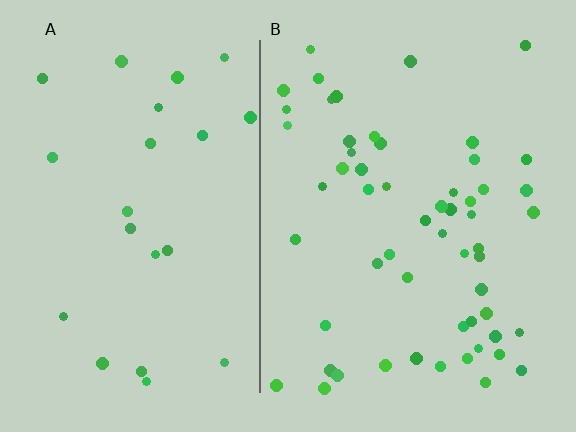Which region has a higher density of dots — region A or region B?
B (the right).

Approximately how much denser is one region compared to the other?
Approximately 2.5× — region B over region A.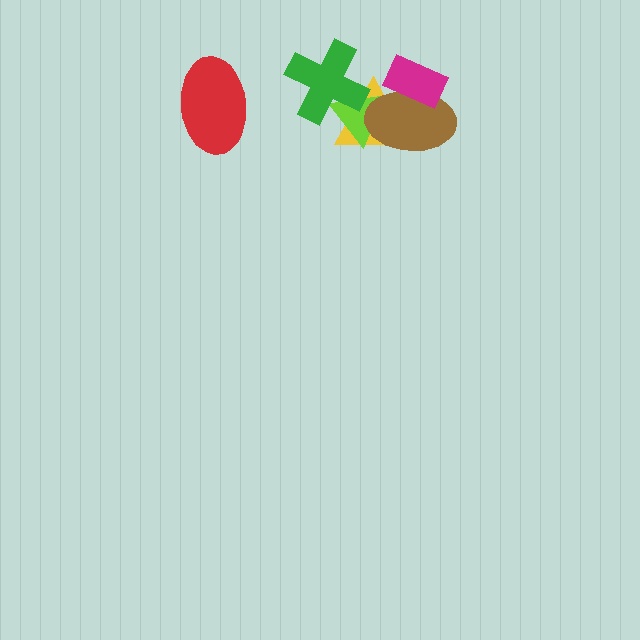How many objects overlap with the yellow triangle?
4 objects overlap with the yellow triangle.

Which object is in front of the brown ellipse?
The magenta rectangle is in front of the brown ellipse.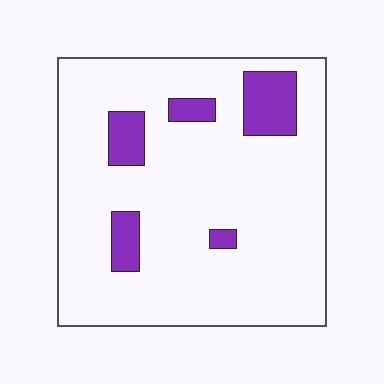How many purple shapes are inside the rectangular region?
5.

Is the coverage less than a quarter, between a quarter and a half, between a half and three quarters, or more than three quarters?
Less than a quarter.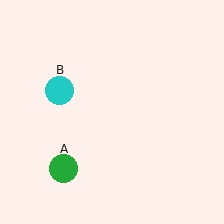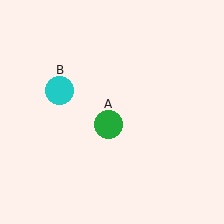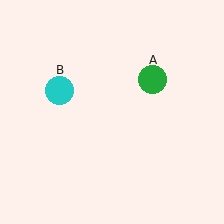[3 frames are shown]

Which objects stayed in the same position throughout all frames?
Cyan circle (object B) remained stationary.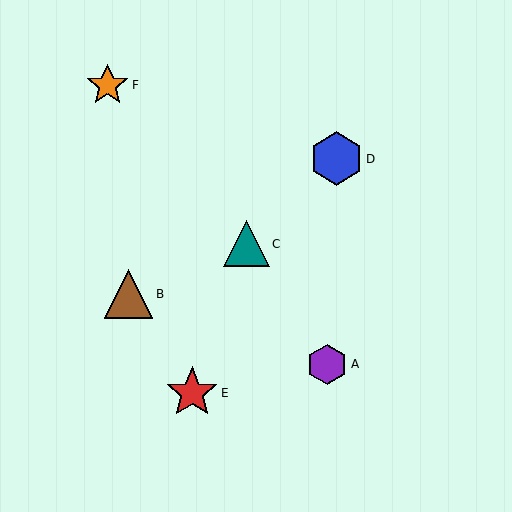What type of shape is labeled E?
Shape E is a red star.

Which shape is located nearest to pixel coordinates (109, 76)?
The orange star (labeled F) at (107, 85) is nearest to that location.